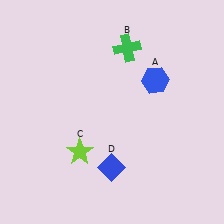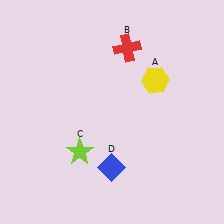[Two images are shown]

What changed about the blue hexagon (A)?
In Image 1, A is blue. In Image 2, it changed to yellow.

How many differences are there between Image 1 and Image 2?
There are 2 differences between the two images.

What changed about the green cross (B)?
In Image 1, B is green. In Image 2, it changed to red.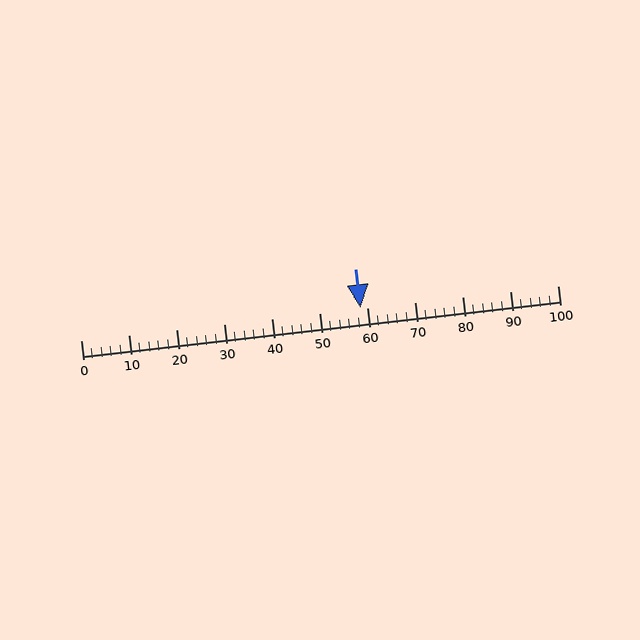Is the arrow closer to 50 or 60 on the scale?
The arrow is closer to 60.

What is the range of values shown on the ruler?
The ruler shows values from 0 to 100.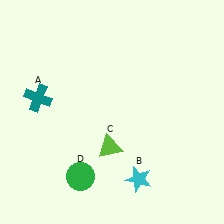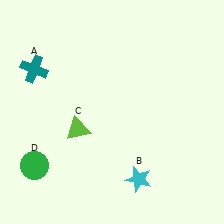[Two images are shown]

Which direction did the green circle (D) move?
The green circle (D) moved left.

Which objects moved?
The objects that moved are: the teal cross (A), the lime triangle (C), the green circle (D).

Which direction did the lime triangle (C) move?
The lime triangle (C) moved left.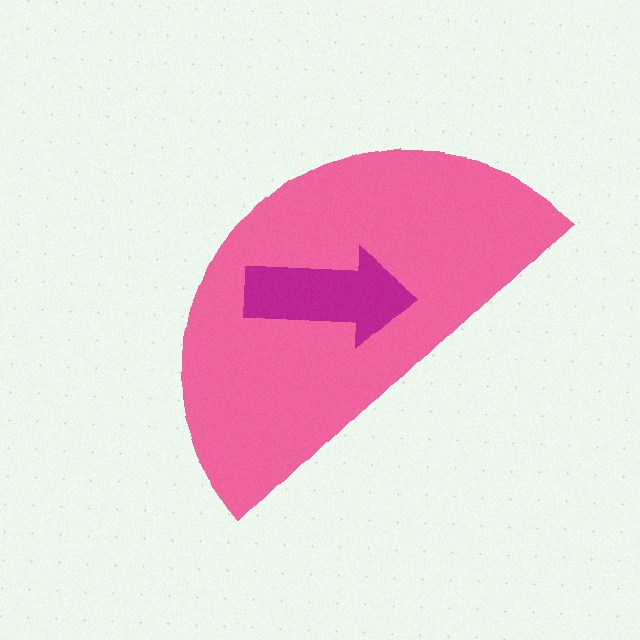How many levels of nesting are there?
2.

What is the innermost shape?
The magenta arrow.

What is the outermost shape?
The pink semicircle.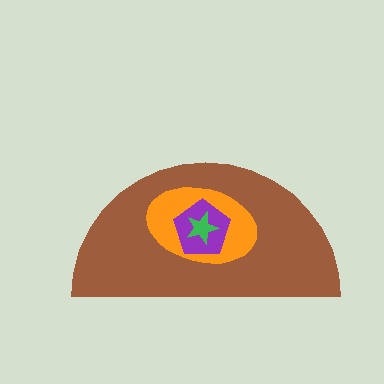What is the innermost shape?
The green star.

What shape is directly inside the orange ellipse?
The purple pentagon.